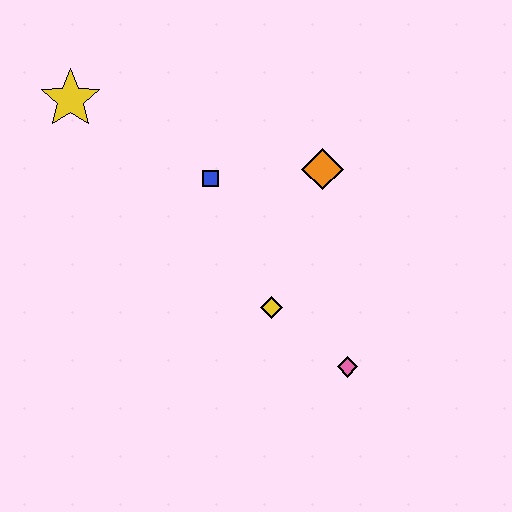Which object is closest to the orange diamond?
The blue square is closest to the orange diamond.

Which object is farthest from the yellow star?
The pink diamond is farthest from the yellow star.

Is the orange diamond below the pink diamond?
No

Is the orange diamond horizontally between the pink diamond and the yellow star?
Yes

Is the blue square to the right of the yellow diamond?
No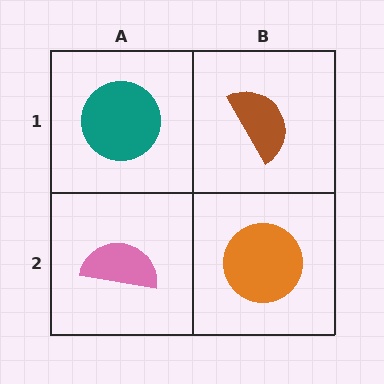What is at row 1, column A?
A teal circle.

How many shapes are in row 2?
2 shapes.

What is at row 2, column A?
A pink semicircle.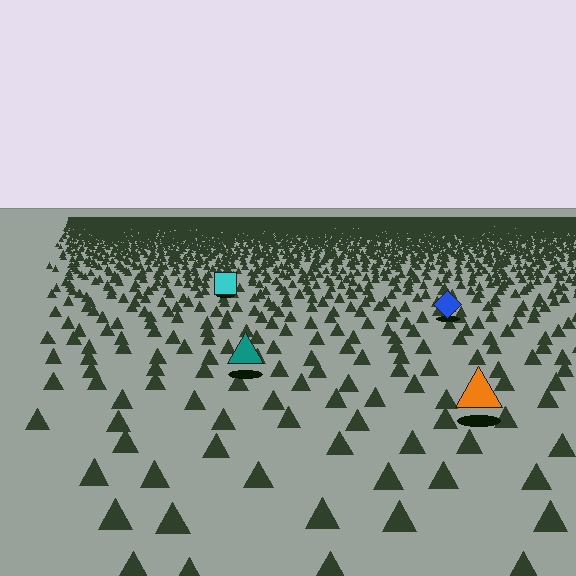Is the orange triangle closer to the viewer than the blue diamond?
Yes. The orange triangle is closer — you can tell from the texture gradient: the ground texture is coarser near it.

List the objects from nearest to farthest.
From nearest to farthest: the orange triangle, the teal triangle, the blue diamond, the cyan square.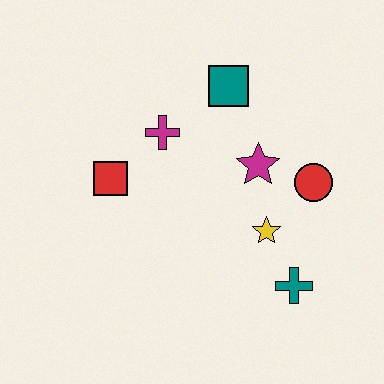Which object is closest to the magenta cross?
The red square is closest to the magenta cross.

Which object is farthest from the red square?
The teal cross is farthest from the red square.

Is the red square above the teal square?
No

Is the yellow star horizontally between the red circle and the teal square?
Yes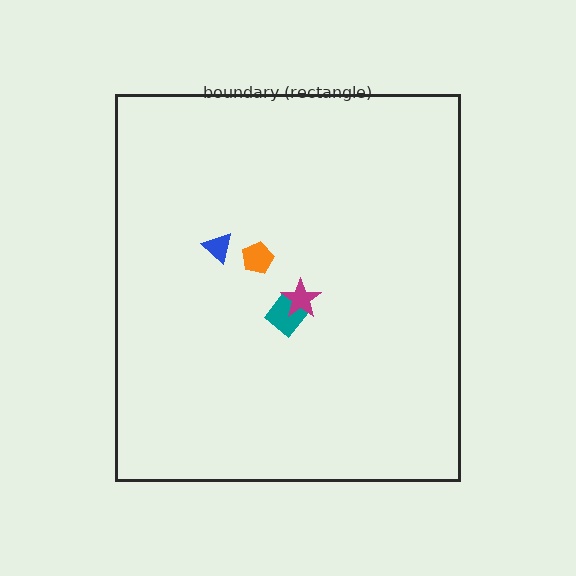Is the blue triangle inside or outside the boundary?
Inside.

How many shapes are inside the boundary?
4 inside, 0 outside.